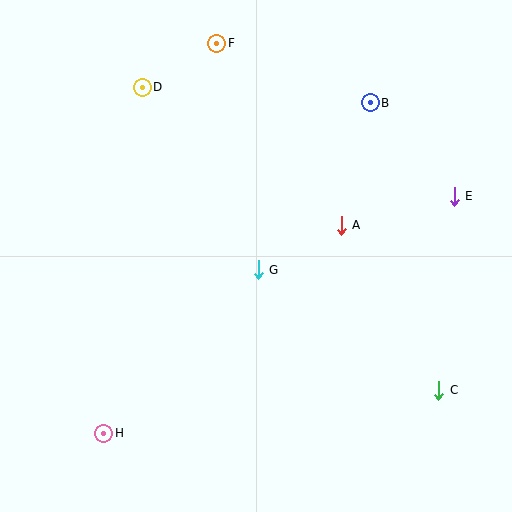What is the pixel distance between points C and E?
The distance between C and E is 195 pixels.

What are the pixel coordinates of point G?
Point G is at (258, 270).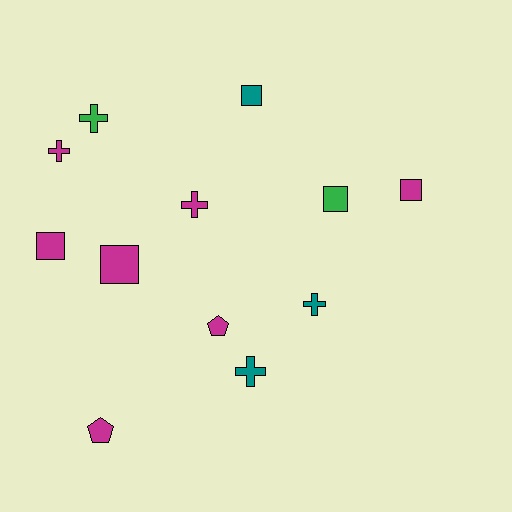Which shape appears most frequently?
Square, with 5 objects.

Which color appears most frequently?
Magenta, with 7 objects.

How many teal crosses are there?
There are 2 teal crosses.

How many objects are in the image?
There are 12 objects.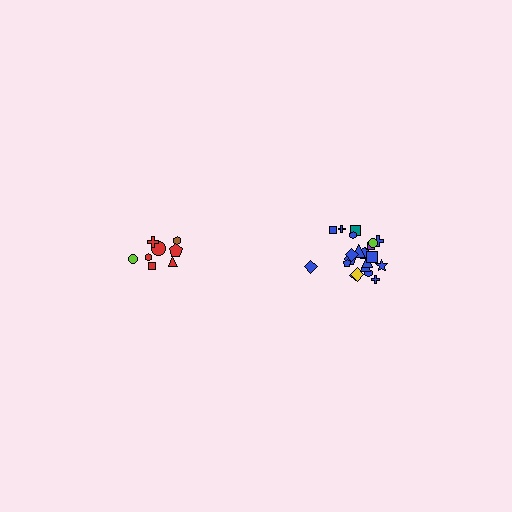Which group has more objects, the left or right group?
The right group.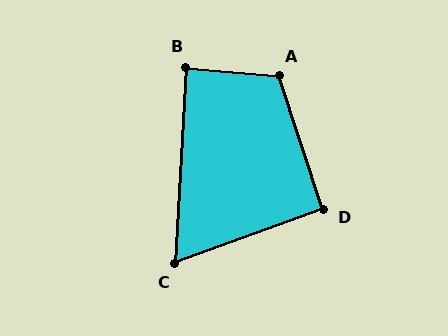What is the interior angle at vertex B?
Approximately 88 degrees (approximately right).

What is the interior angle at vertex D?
Approximately 92 degrees (approximately right).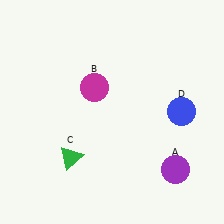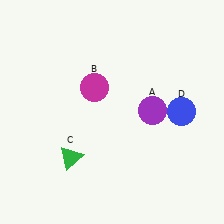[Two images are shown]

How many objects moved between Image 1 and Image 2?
1 object moved between the two images.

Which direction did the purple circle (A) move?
The purple circle (A) moved up.